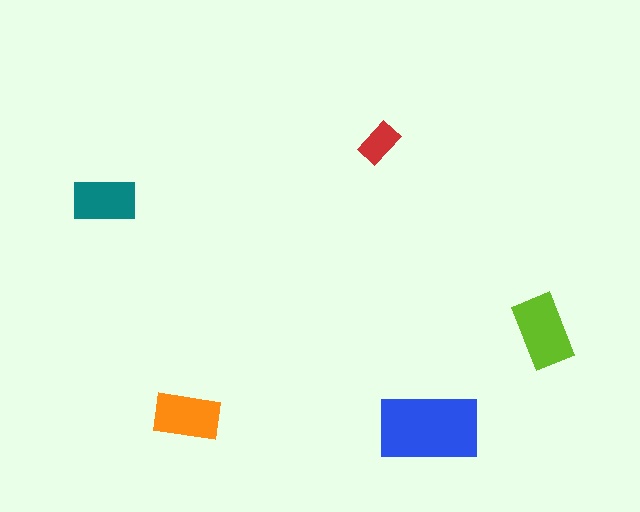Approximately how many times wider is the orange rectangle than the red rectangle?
About 1.5 times wider.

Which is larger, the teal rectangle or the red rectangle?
The teal one.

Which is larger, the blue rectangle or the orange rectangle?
The blue one.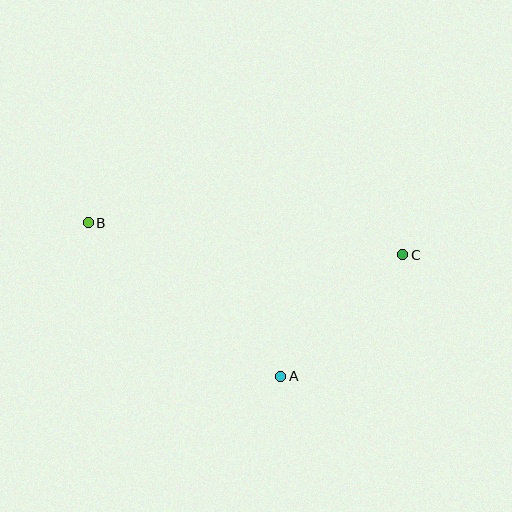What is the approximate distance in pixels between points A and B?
The distance between A and B is approximately 246 pixels.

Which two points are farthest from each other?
Points B and C are farthest from each other.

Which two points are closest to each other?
Points A and C are closest to each other.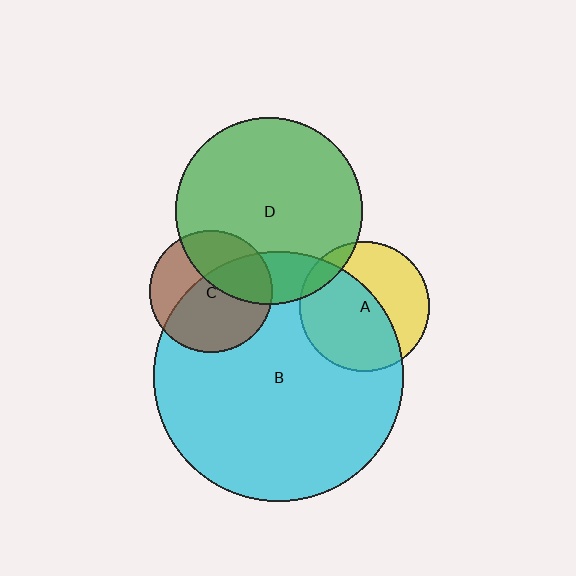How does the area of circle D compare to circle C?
Approximately 2.3 times.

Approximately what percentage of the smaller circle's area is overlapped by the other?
Approximately 60%.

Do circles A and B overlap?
Yes.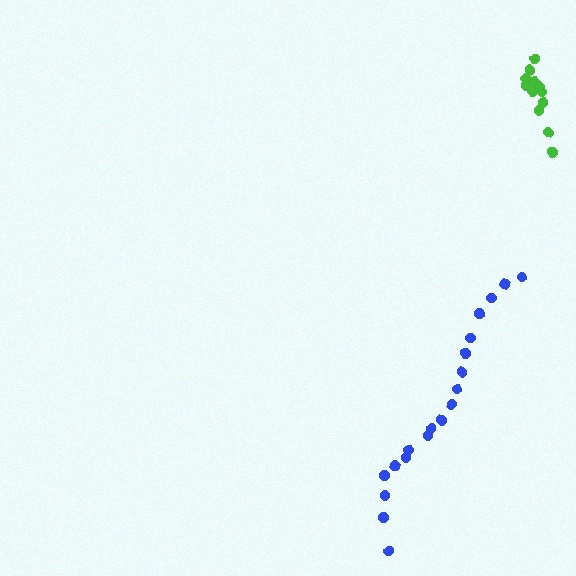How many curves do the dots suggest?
There are 2 distinct paths.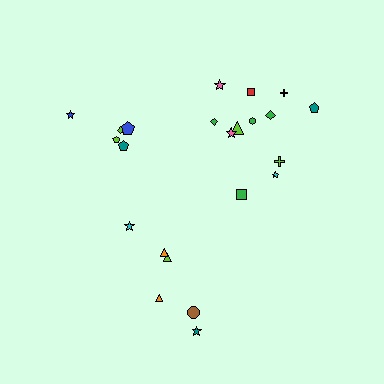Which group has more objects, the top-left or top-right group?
The top-right group.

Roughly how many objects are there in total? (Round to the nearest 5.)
Roughly 25 objects in total.